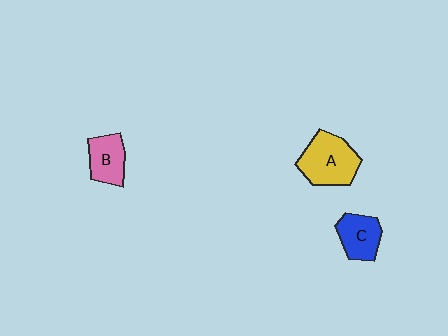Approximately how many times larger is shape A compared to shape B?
Approximately 1.5 times.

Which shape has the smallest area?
Shape B (pink).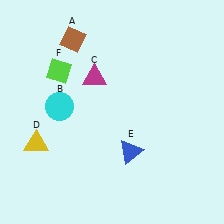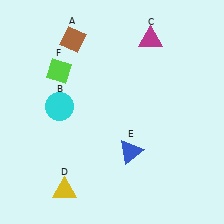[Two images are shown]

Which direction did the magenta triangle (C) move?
The magenta triangle (C) moved right.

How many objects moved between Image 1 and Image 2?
2 objects moved between the two images.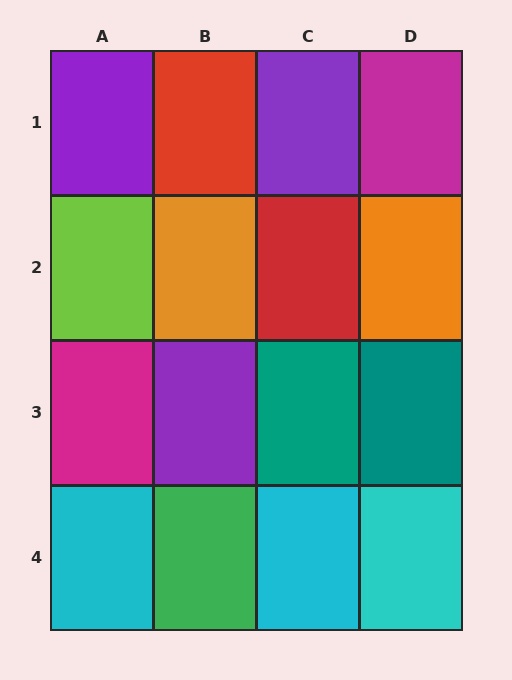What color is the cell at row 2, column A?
Lime.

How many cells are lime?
1 cell is lime.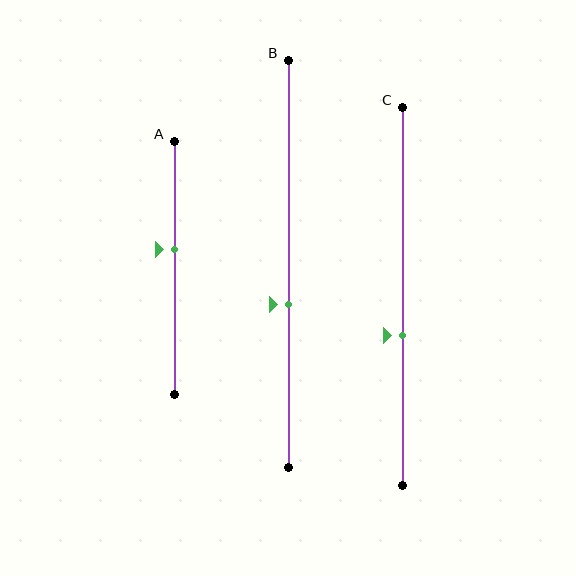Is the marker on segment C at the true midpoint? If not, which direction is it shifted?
No, the marker on segment C is shifted downward by about 10% of the segment length.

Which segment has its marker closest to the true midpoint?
Segment A has its marker closest to the true midpoint.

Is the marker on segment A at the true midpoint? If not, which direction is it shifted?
No, the marker on segment A is shifted upward by about 7% of the segment length.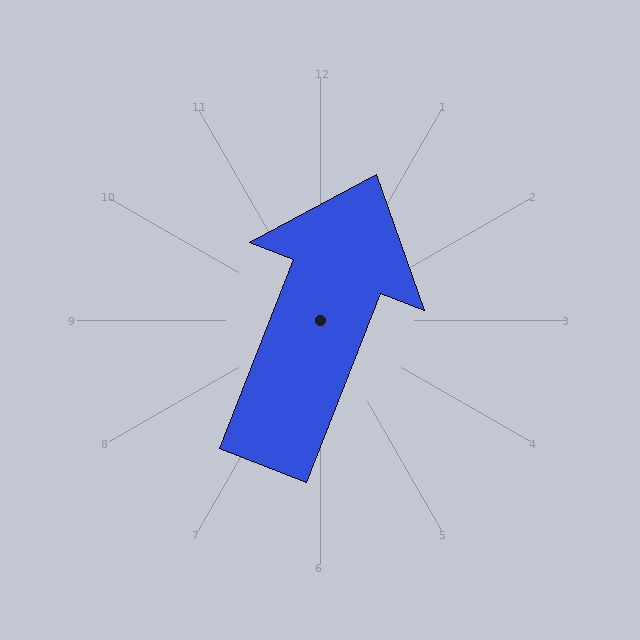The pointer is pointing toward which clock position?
Roughly 1 o'clock.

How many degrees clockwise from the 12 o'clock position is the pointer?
Approximately 21 degrees.